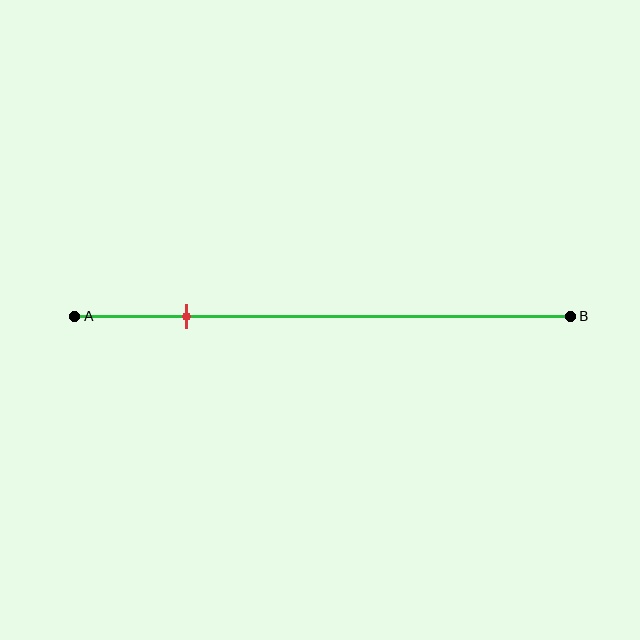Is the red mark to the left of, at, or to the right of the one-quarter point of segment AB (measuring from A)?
The red mark is approximately at the one-quarter point of segment AB.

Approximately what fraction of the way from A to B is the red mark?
The red mark is approximately 25% of the way from A to B.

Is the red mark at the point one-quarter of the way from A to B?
Yes, the mark is approximately at the one-quarter point.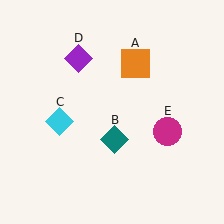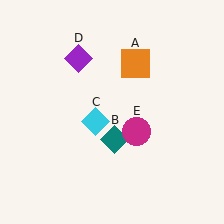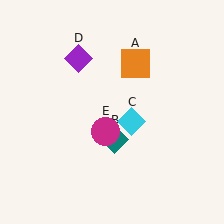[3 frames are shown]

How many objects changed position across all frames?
2 objects changed position: cyan diamond (object C), magenta circle (object E).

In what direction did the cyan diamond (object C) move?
The cyan diamond (object C) moved right.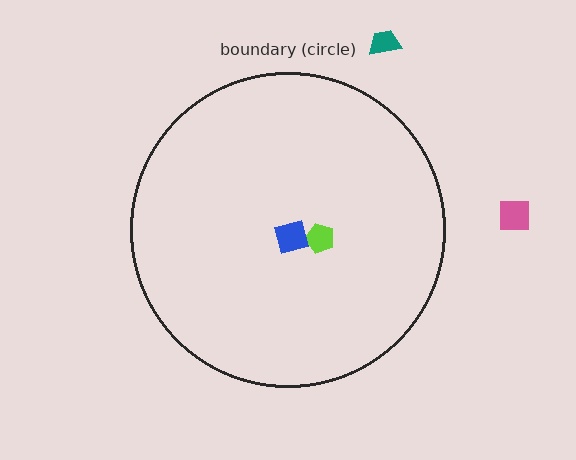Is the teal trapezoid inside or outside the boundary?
Outside.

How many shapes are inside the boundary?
2 inside, 2 outside.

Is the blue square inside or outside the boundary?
Inside.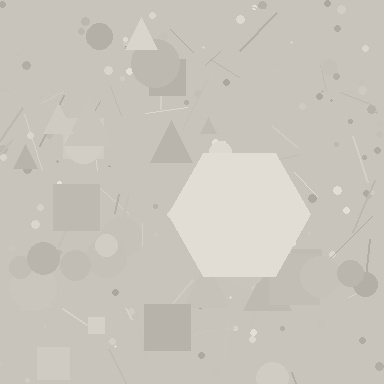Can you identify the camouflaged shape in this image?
The camouflaged shape is a hexagon.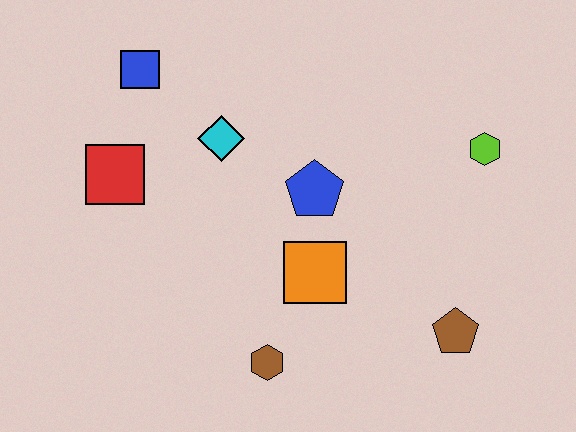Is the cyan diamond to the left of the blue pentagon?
Yes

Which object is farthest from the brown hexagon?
The blue square is farthest from the brown hexagon.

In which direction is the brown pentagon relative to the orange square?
The brown pentagon is to the right of the orange square.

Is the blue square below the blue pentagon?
No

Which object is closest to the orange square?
The blue pentagon is closest to the orange square.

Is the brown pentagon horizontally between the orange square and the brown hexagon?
No